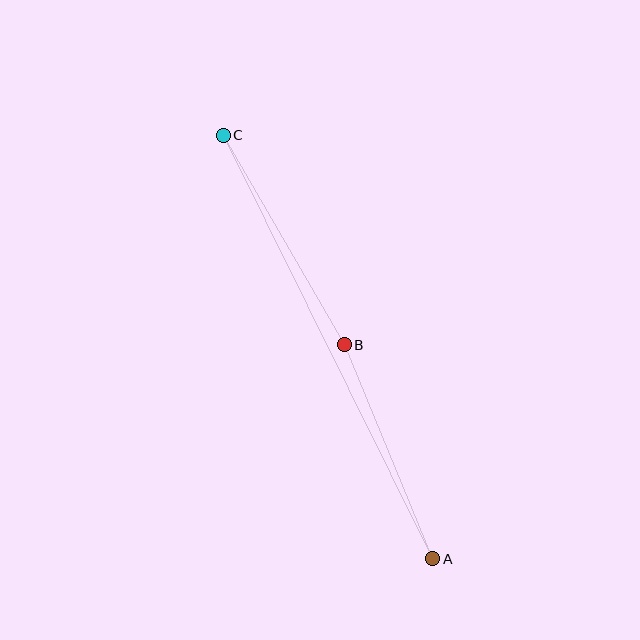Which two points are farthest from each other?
Points A and C are farthest from each other.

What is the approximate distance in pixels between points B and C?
The distance between B and C is approximately 242 pixels.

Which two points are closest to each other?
Points A and B are closest to each other.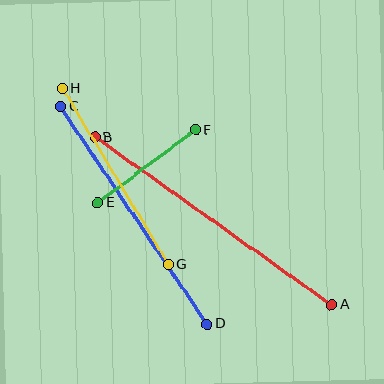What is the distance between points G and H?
The distance is approximately 205 pixels.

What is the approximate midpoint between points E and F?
The midpoint is at approximately (147, 166) pixels.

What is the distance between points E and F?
The distance is approximately 122 pixels.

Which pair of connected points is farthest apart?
Points A and B are farthest apart.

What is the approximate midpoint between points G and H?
The midpoint is at approximately (115, 177) pixels.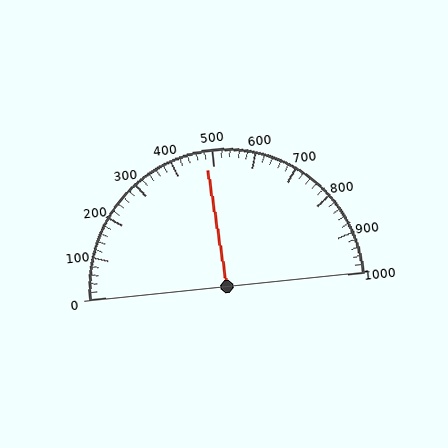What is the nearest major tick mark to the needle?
The nearest major tick mark is 500.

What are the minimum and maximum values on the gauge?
The gauge ranges from 0 to 1000.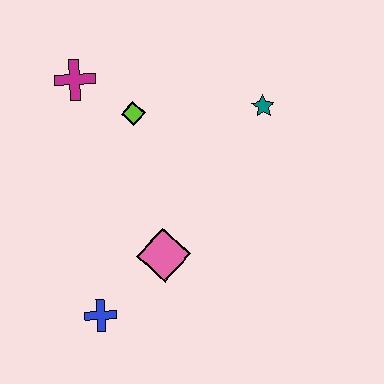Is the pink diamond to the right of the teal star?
No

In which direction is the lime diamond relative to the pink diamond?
The lime diamond is above the pink diamond.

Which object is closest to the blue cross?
The pink diamond is closest to the blue cross.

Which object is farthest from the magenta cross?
The blue cross is farthest from the magenta cross.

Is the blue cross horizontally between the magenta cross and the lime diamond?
Yes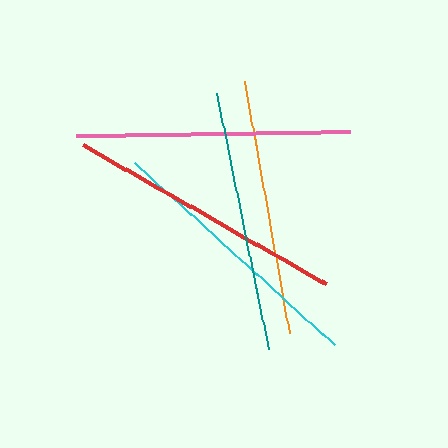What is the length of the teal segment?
The teal segment is approximately 261 pixels long.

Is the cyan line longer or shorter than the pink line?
The pink line is longer than the cyan line.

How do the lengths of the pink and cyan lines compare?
The pink and cyan lines are approximately the same length.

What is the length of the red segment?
The red segment is approximately 280 pixels long.